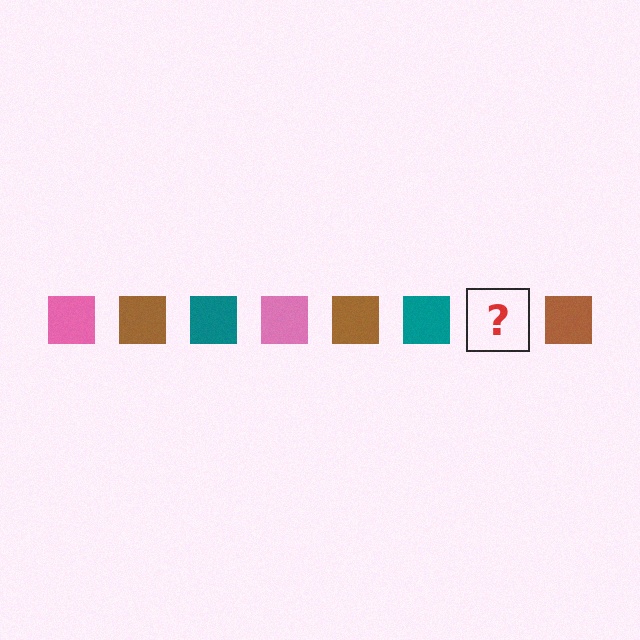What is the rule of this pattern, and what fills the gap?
The rule is that the pattern cycles through pink, brown, teal squares. The gap should be filled with a pink square.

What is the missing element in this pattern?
The missing element is a pink square.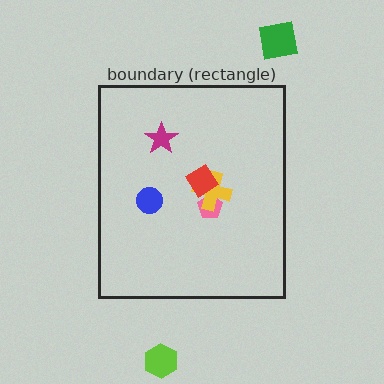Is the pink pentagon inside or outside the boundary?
Inside.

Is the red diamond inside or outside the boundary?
Inside.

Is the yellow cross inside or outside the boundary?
Inside.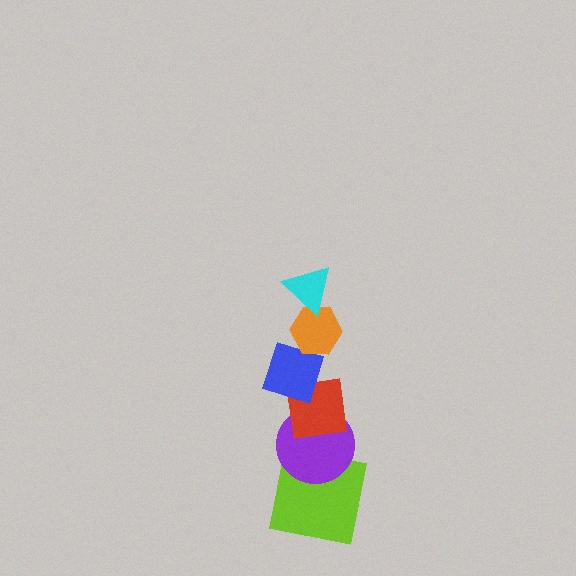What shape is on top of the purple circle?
The red square is on top of the purple circle.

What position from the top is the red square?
The red square is 4th from the top.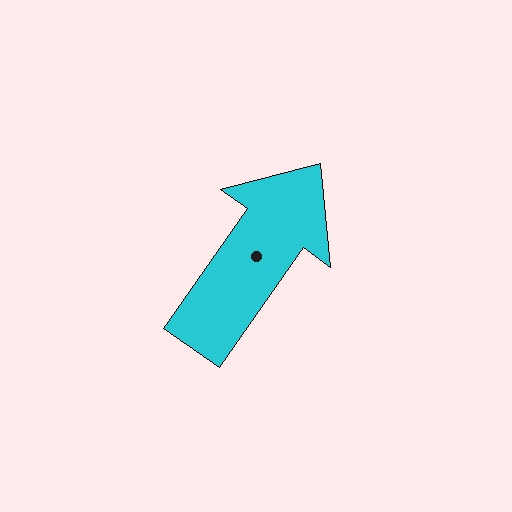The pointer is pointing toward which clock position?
Roughly 1 o'clock.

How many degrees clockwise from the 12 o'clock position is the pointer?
Approximately 35 degrees.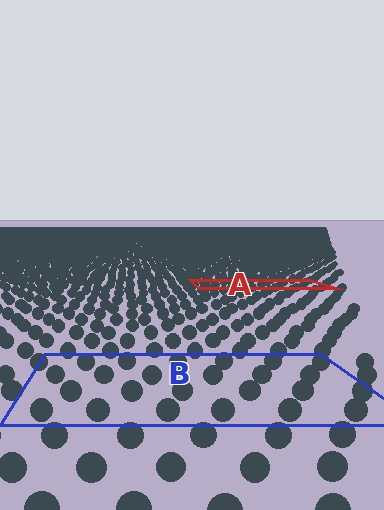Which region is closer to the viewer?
Region B is closer. The texture elements there are larger and more spread out.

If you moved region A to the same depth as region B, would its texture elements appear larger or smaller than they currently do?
They would appear larger. At a closer depth, the same texture elements are projected at a bigger on-screen size.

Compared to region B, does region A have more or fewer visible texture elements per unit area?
Region A has more texture elements per unit area — they are packed more densely because it is farther away.